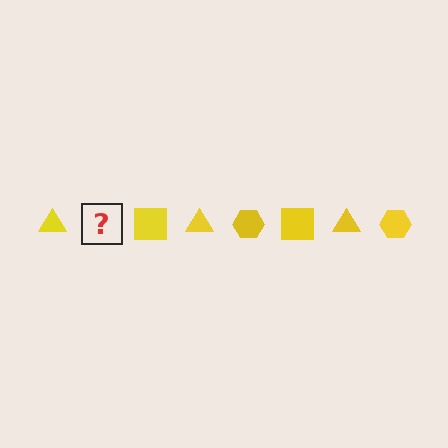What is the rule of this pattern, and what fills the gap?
The rule is that the pattern cycles through triangle, hexagon, square shapes in yellow. The gap should be filled with a yellow hexagon.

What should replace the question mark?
The question mark should be replaced with a yellow hexagon.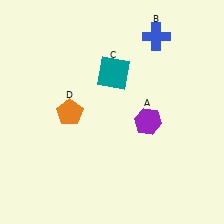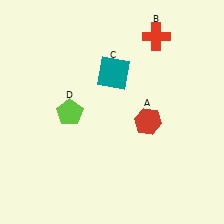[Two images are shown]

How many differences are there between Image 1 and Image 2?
There are 3 differences between the two images.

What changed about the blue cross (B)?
In Image 1, B is blue. In Image 2, it changed to red.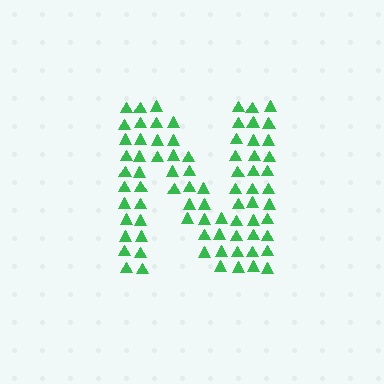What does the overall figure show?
The overall figure shows the letter N.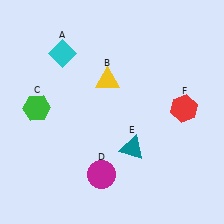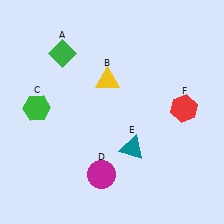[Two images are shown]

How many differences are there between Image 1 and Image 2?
There is 1 difference between the two images.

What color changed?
The diamond (A) changed from cyan in Image 1 to green in Image 2.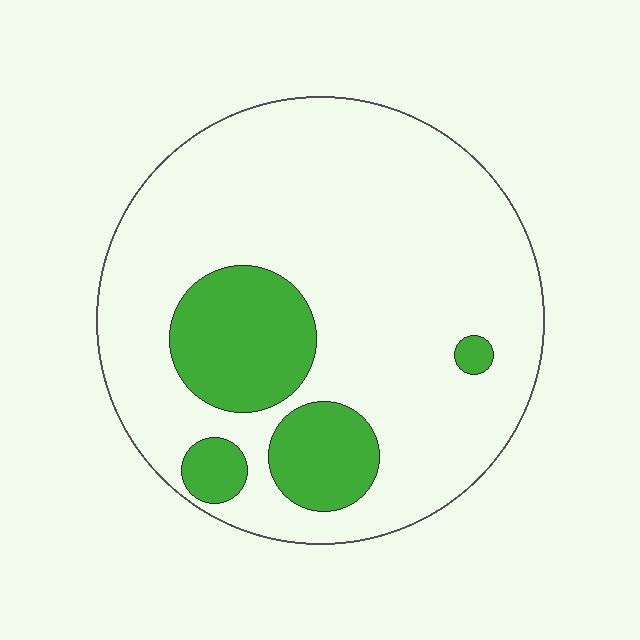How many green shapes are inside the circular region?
4.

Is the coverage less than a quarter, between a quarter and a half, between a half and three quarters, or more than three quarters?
Less than a quarter.